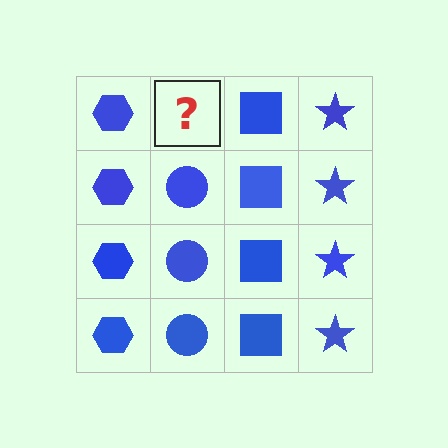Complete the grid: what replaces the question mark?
The question mark should be replaced with a blue circle.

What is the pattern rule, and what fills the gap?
The rule is that each column has a consistent shape. The gap should be filled with a blue circle.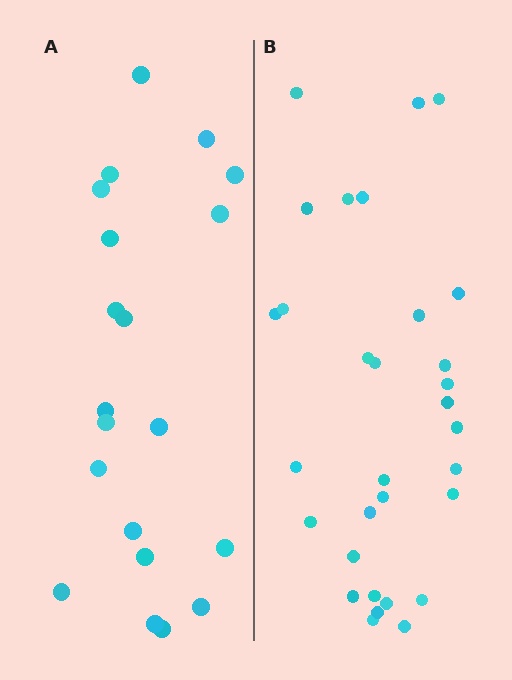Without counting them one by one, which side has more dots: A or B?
Region B (the right region) has more dots.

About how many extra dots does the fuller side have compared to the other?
Region B has roughly 12 or so more dots than region A.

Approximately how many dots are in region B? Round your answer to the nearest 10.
About 30 dots. (The exact count is 31, which rounds to 30.)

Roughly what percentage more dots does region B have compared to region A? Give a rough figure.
About 55% more.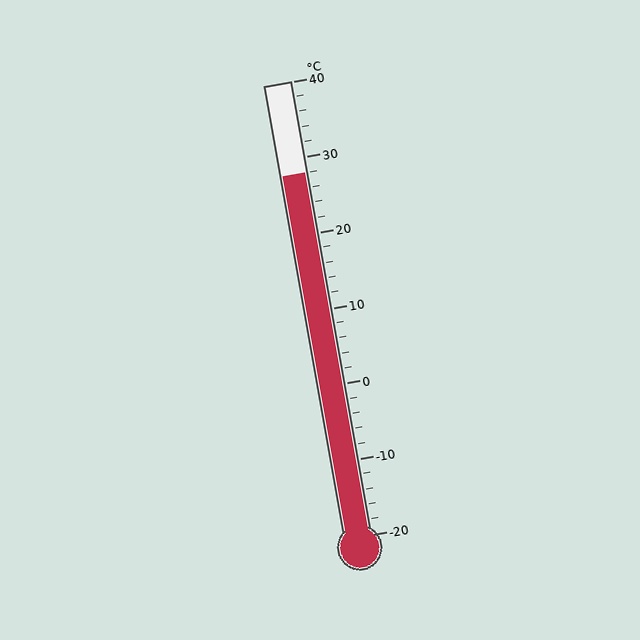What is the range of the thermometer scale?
The thermometer scale ranges from -20°C to 40°C.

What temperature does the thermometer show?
The thermometer shows approximately 28°C.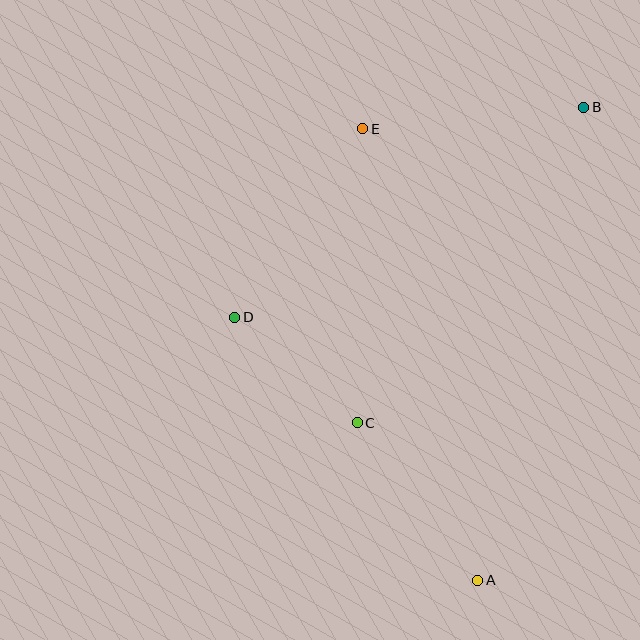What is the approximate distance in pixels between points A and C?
The distance between A and C is approximately 198 pixels.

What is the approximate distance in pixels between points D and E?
The distance between D and E is approximately 228 pixels.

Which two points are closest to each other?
Points C and D are closest to each other.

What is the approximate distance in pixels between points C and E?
The distance between C and E is approximately 294 pixels.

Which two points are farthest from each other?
Points A and B are farthest from each other.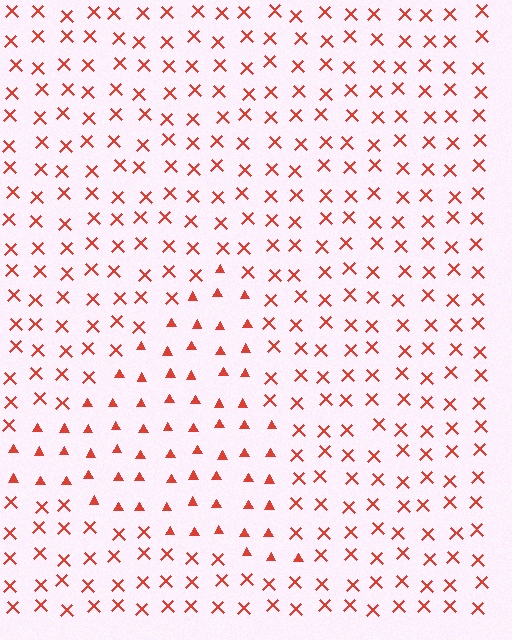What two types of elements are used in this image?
The image uses triangles inside the triangle region and X marks outside it.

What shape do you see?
I see a triangle.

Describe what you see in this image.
The image is filled with small red elements arranged in a uniform grid. A triangle-shaped region contains triangles, while the surrounding area contains X marks. The boundary is defined purely by the change in element shape.